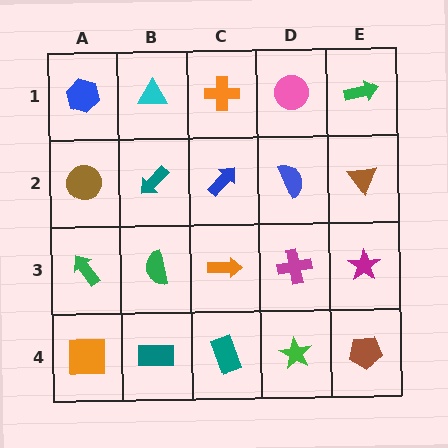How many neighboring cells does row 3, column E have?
3.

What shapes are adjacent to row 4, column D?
A magenta cross (row 3, column D), a teal rectangle (row 4, column C), a brown pentagon (row 4, column E).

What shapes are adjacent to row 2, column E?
A green arrow (row 1, column E), a magenta star (row 3, column E), a blue semicircle (row 2, column D).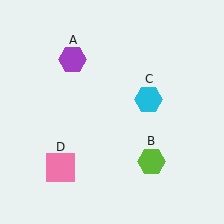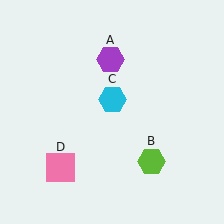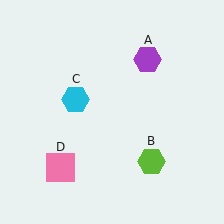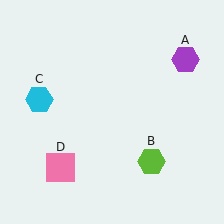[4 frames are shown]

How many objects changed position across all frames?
2 objects changed position: purple hexagon (object A), cyan hexagon (object C).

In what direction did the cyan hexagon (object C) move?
The cyan hexagon (object C) moved left.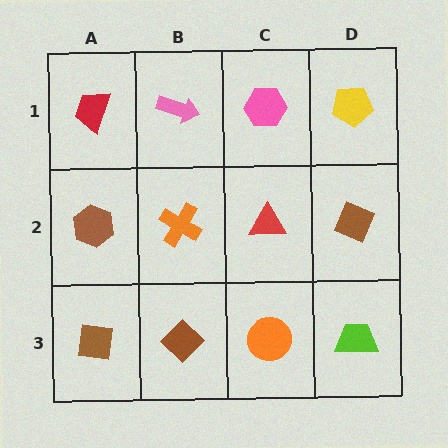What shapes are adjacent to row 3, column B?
An orange cross (row 2, column B), a brown square (row 3, column A), an orange circle (row 3, column C).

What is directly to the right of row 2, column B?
A red triangle.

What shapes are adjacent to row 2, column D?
A yellow pentagon (row 1, column D), a lime trapezoid (row 3, column D), a red triangle (row 2, column C).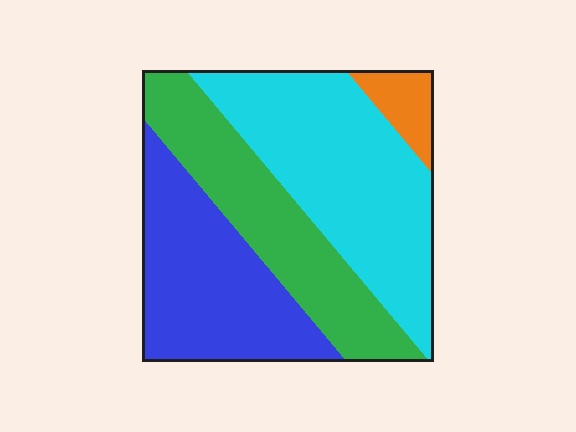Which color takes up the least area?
Orange, at roughly 5%.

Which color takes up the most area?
Cyan, at roughly 40%.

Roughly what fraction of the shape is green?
Green covers roughly 25% of the shape.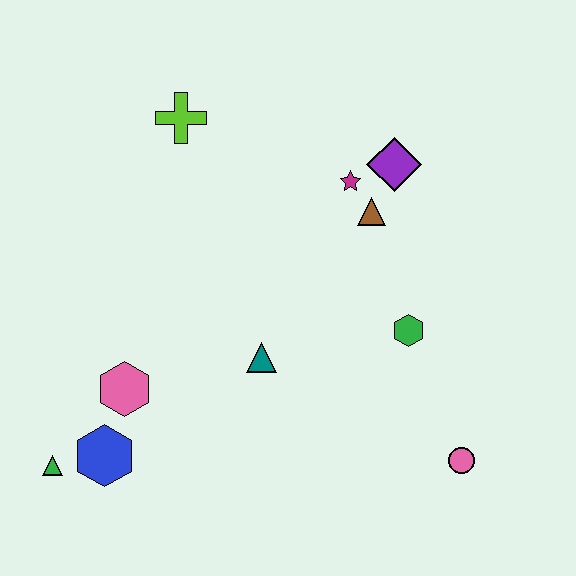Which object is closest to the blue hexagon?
The green triangle is closest to the blue hexagon.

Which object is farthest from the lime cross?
The pink circle is farthest from the lime cross.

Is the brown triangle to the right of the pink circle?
No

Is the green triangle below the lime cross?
Yes